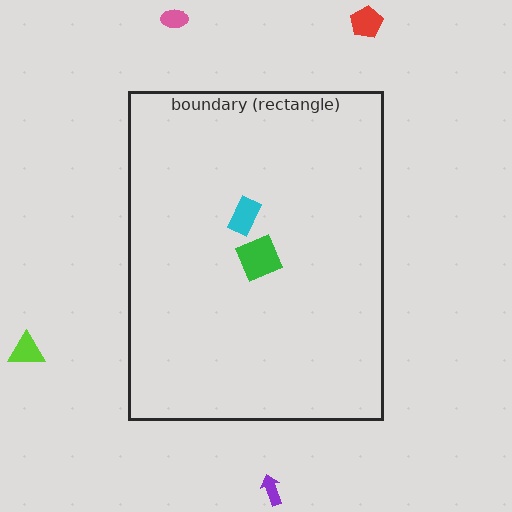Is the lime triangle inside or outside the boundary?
Outside.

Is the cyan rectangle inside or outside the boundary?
Inside.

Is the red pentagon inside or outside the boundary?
Outside.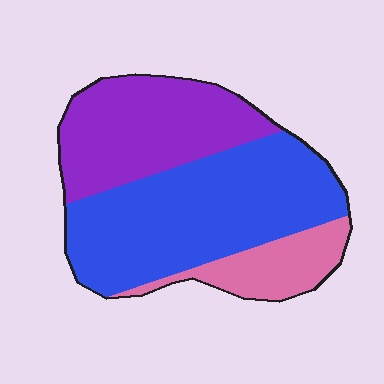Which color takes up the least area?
Pink, at roughly 15%.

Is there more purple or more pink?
Purple.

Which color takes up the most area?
Blue, at roughly 50%.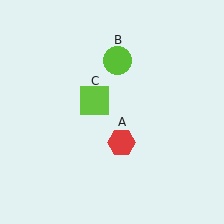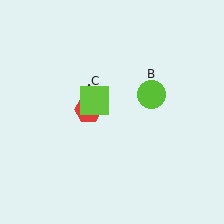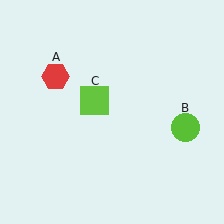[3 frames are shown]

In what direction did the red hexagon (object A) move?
The red hexagon (object A) moved up and to the left.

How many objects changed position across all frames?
2 objects changed position: red hexagon (object A), lime circle (object B).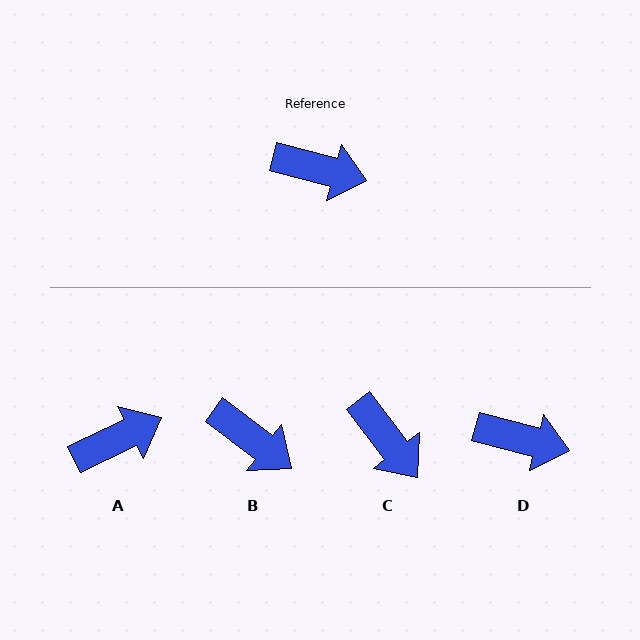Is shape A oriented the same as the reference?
No, it is off by about 40 degrees.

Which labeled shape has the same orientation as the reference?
D.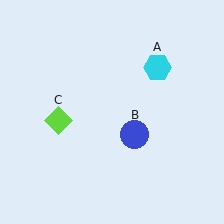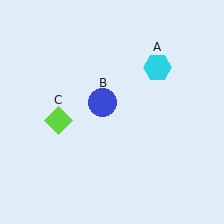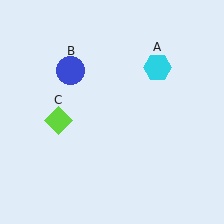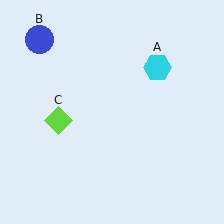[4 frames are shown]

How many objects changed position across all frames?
1 object changed position: blue circle (object B).